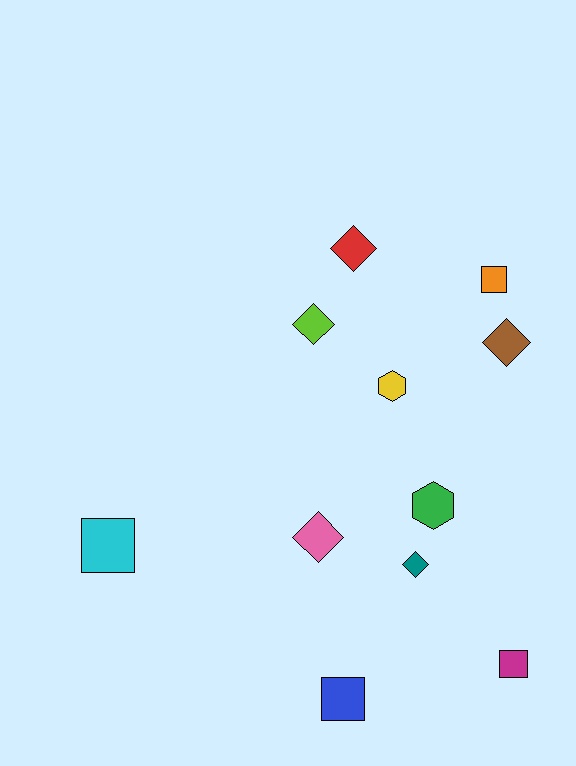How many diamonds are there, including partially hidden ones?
There are 5 diamonds.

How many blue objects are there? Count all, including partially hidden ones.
There is 1 blue object.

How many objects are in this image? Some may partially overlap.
There are 11 objects.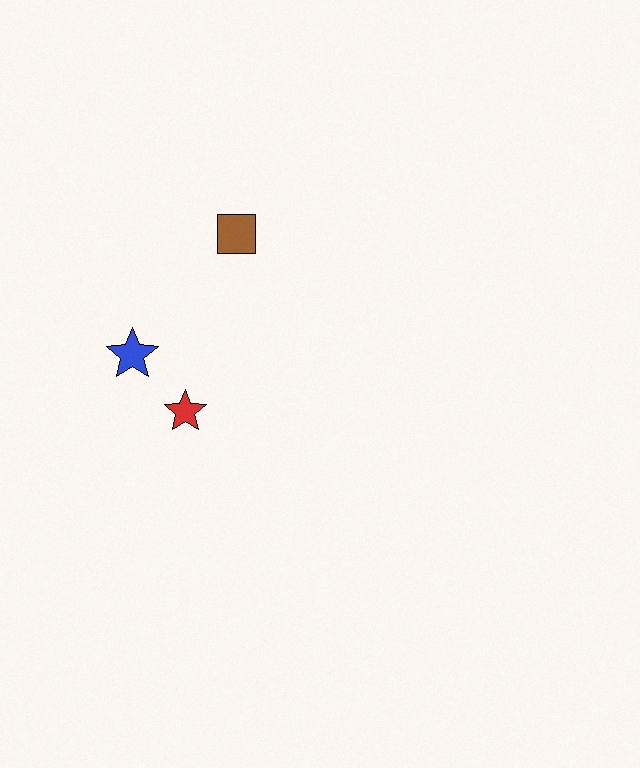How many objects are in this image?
There are 3 objects.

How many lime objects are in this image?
There are no lime objects.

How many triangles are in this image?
There are no triangles.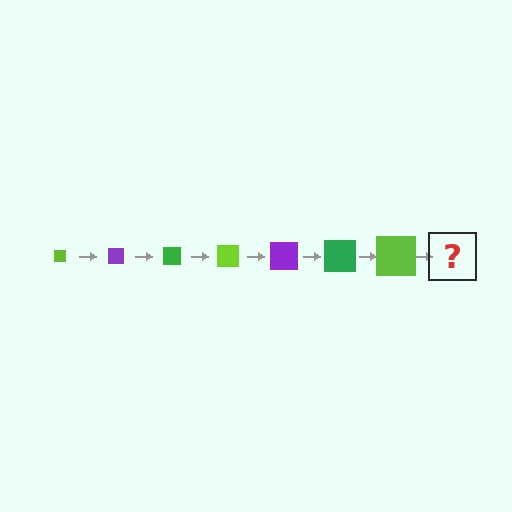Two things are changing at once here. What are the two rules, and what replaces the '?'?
The two rules are that the square grows larger each step and the color cycles through lime, purple, and green. The '?' should be a purple square, larger than the previous one.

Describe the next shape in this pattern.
It should be a purple square, larger than the previous one.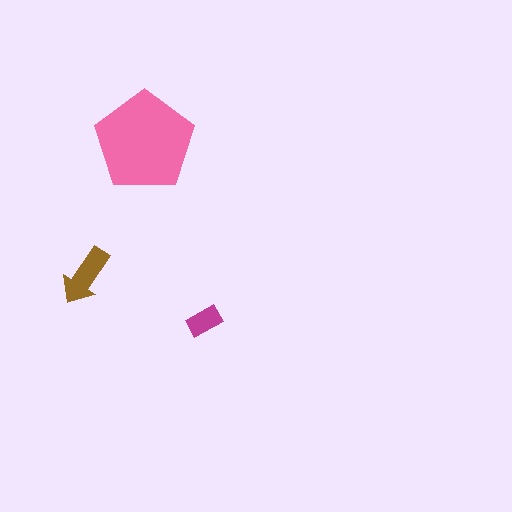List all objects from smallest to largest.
The magenta rectangle, the brown arrow, the pink pentagon.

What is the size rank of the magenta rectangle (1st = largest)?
3rd.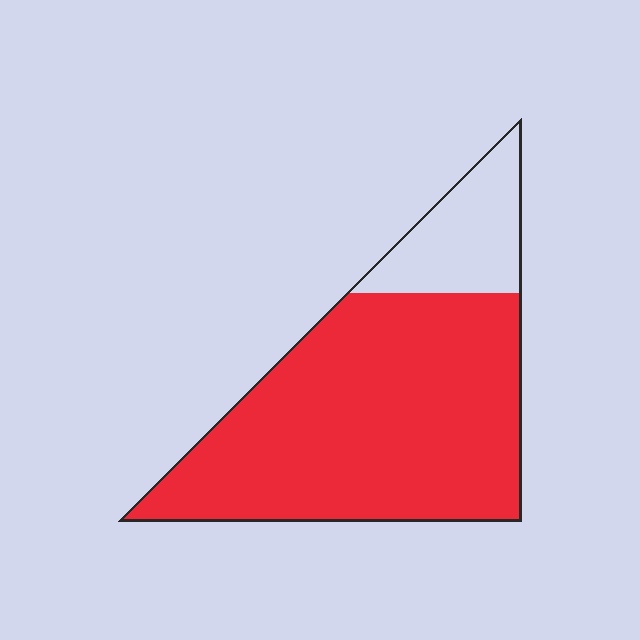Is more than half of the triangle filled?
Yes.